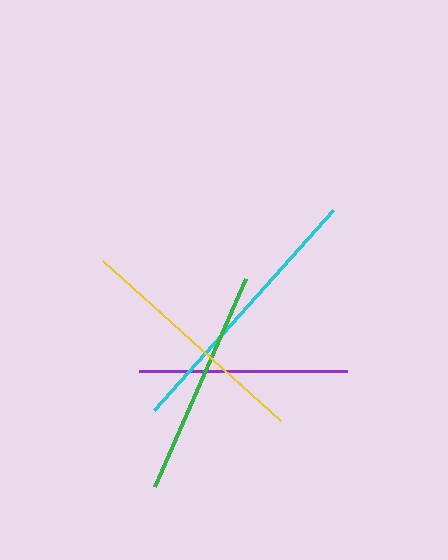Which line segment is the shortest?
The purple line is the shortest at approximately 208 pixels.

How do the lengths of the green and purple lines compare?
The green and purple lines are approximately the same length.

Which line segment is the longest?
The cyan line is the longest at approximately 269 pixels.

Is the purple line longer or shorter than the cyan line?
The cyan line is longer than the purple line.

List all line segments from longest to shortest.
From longest to shortest: cyan, yellow, green, purple.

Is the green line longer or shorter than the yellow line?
The yellow line is longer than the green line.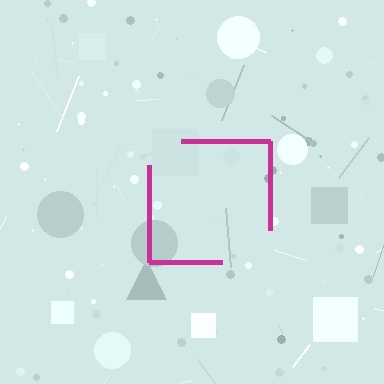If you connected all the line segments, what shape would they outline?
They would outline a square.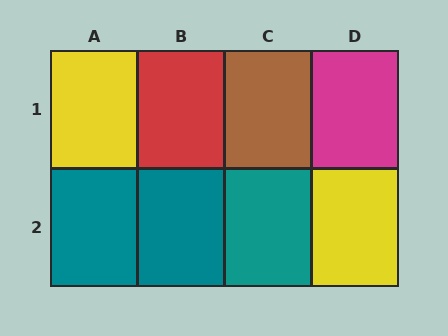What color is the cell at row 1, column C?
Brown.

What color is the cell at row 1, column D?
Magenta.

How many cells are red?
1 cell is red.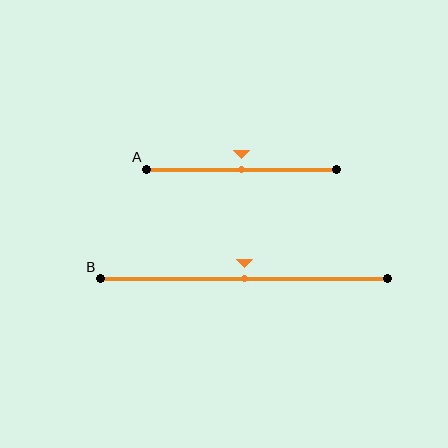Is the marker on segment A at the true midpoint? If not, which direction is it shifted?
Yes, the marker on segment A is at the true midpoint.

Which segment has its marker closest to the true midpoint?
Segment A has its marker closest to the true midpoint.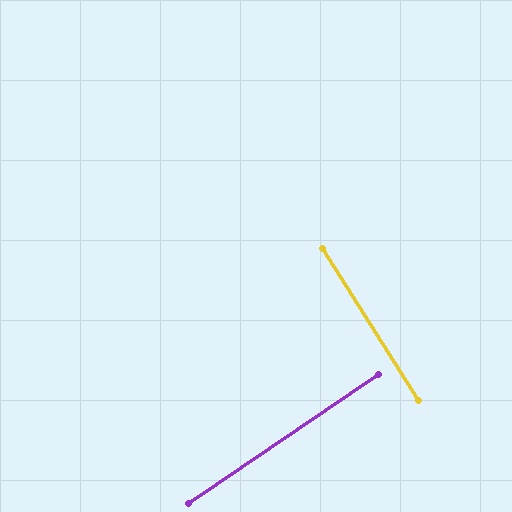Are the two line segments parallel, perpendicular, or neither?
Perpendicular — they meet at approximately 88°.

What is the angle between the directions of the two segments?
Approximately 88 degrees.